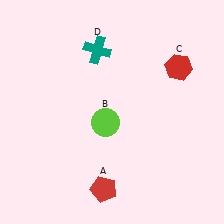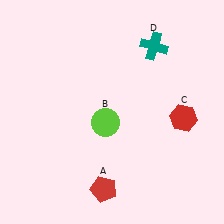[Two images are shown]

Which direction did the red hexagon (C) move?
The red hexagon (C) moved down.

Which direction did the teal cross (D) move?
The teal cross (D) moved right.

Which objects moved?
The objects that moved are: the red hexagon (C), the teal cross (D).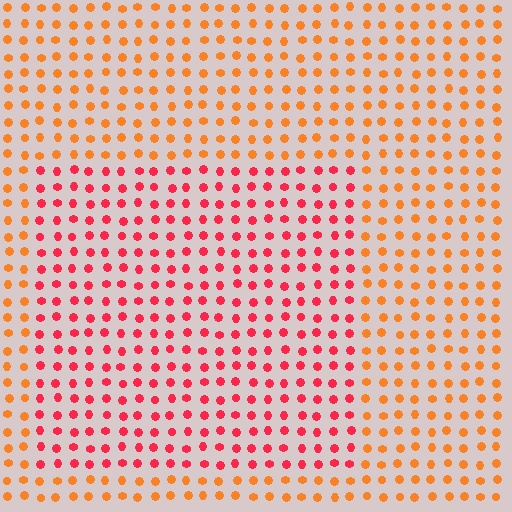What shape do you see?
I see a rectangle.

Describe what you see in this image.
The image is filled with small orange elements in a uniform arrangement. A rectangle-shaped region is visible where the elements are tinted to a slightly different hue, forming a subtle color boundary.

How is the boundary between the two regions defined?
The boundary is defined purely by a slight shift in hue (about 36 degrees). Spacing, size, and orientation are identical on both sides.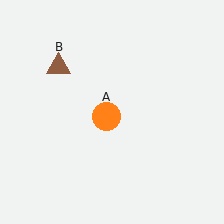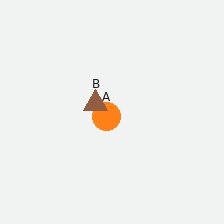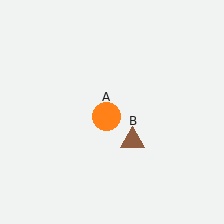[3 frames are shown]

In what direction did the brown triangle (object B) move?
The brown triangle (object B) moved down and to the right.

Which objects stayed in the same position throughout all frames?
Orange circle (object A) remained stationary.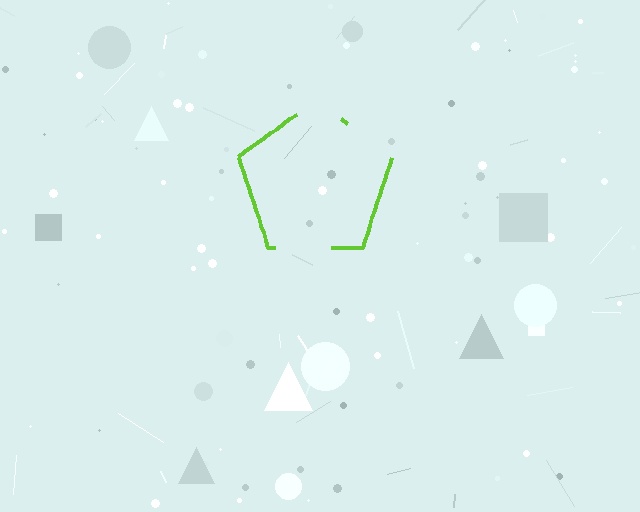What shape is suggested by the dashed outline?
The dashed outline suggests a pentagon.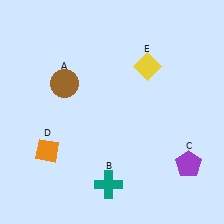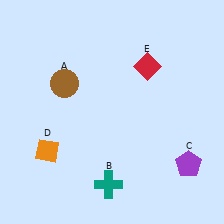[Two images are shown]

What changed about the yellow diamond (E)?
In Image 1, E is yellow. In Image 2, it changed to red.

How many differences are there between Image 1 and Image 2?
There is 1 difference between the two images.